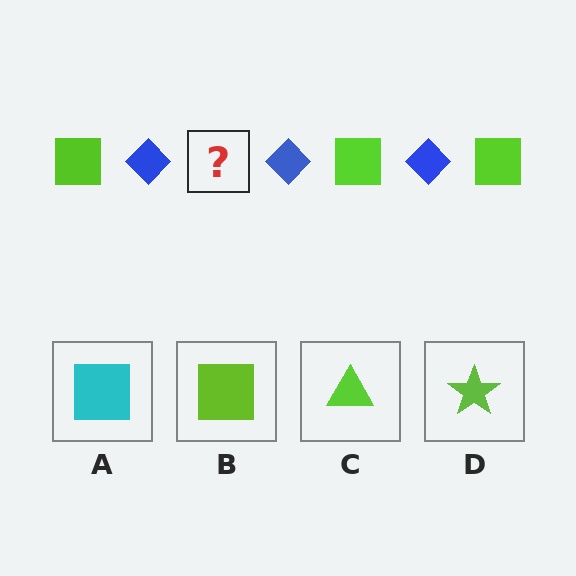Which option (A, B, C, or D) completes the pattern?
B.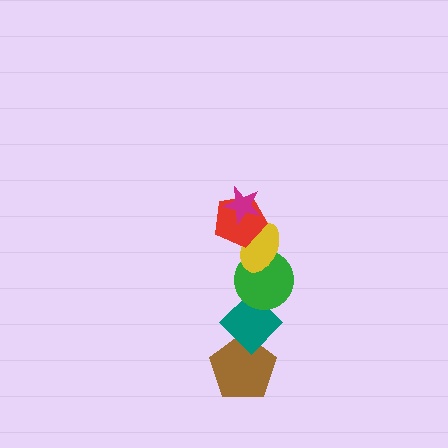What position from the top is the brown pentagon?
The brown pentagon is 6th from the top.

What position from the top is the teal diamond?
The teal diamond is 5th from the top.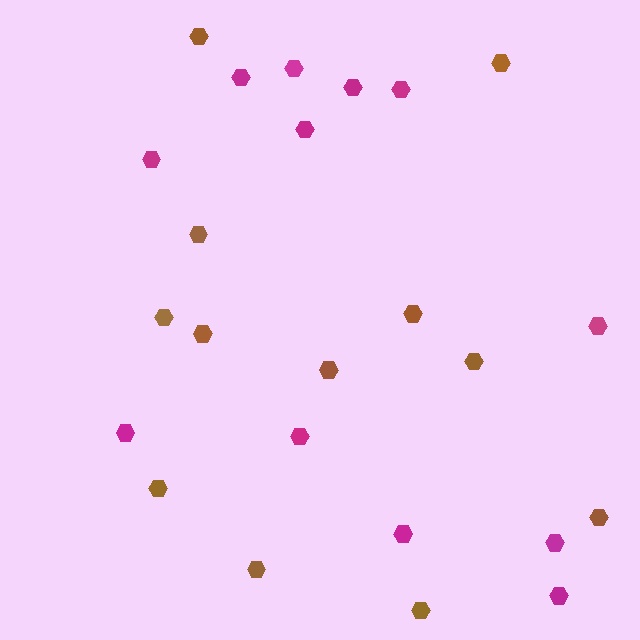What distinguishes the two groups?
There are 2 groups: one group of magenta hexagons (12) and one group of brown hexagons (12).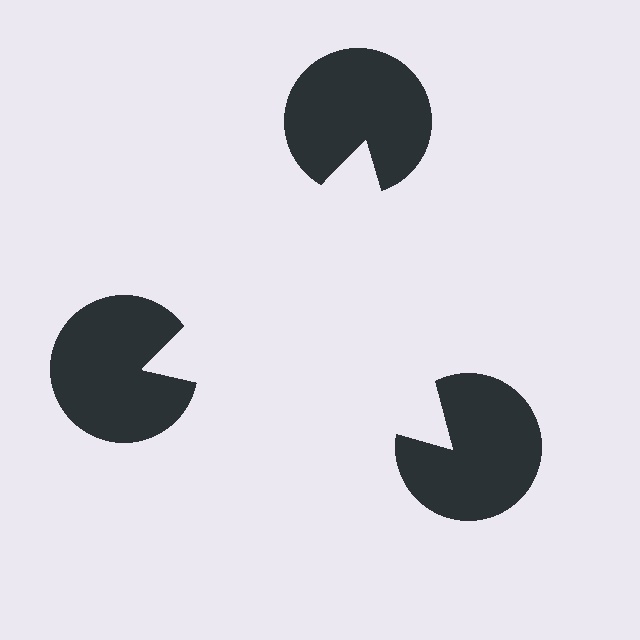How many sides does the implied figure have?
3 sides.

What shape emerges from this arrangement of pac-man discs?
An illusory triangle — its edges are inferred from the aligned wedge cuts in the pac-man discs, not physically drawn.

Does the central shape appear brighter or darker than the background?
It typically appears slightly brighter than the background, even though no actual brightness change is drawn.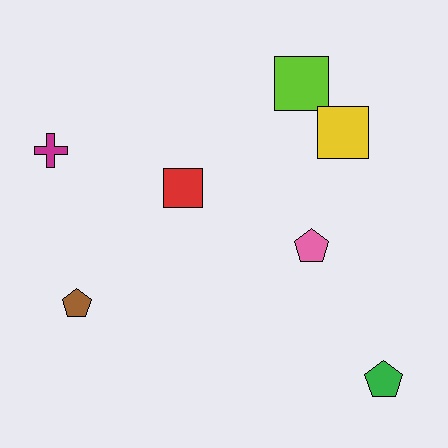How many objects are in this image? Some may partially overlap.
There are 7 objects.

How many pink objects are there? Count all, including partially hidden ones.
There is 1 pink object.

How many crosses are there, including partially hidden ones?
There is 1 cross.